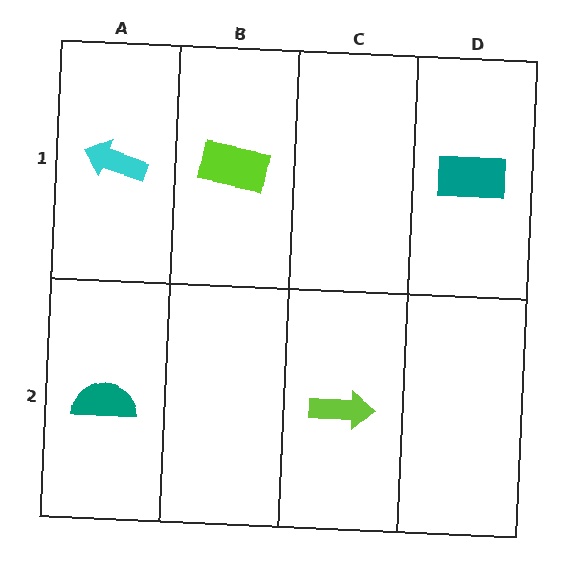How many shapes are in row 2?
2 shapes.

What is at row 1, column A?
A cyan arrow.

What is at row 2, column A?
A teal semicircle.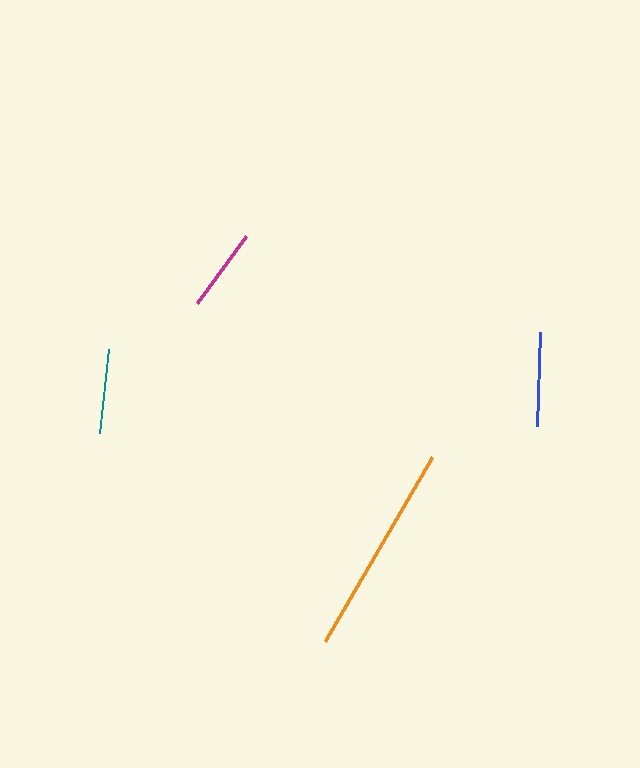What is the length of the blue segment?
The blue segment is approximately 94 pixels long.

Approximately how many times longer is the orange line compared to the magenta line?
The orange line is approximately 2.6 times the length of the magenta line.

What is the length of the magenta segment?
The magenta segment is approximately 83 pixels long.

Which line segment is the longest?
The orange line is the longest at approximately 212 pixels.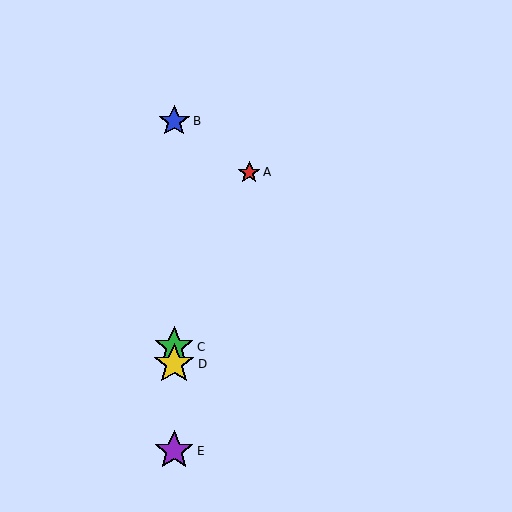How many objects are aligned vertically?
4 objects (B, C, D, E) are aligned vertically.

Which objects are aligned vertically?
Objects B, C, D, E are aligned vertically.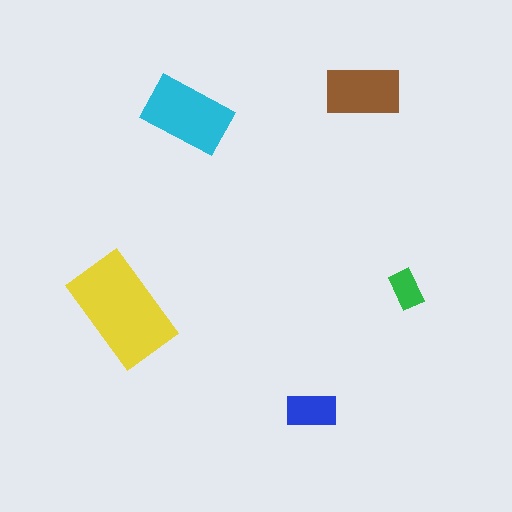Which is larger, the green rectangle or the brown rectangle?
The brown one.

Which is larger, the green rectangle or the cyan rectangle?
The cyan one.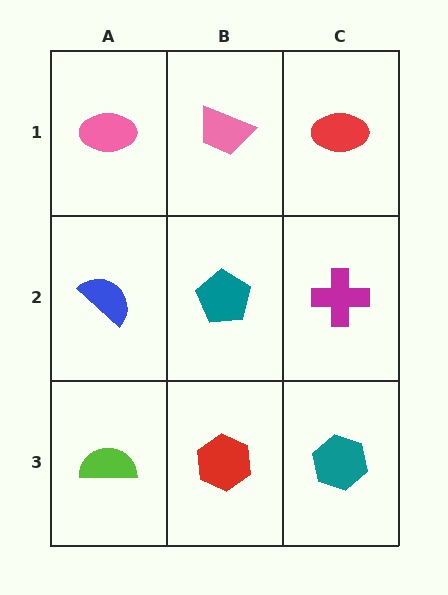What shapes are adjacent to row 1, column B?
A teal pentagon (row 2, column B), a pink ellipse (row 1, column A), a red ellipse (row 1, column C).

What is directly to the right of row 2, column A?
A teal pentagon.